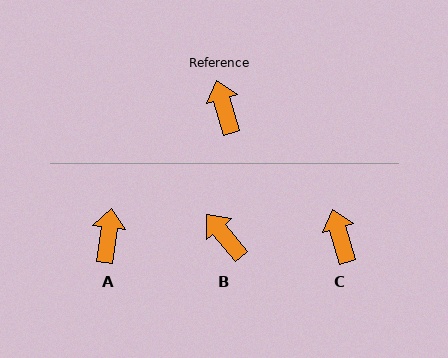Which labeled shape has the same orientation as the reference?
C.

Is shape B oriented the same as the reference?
No, it is off by about 24 degrees.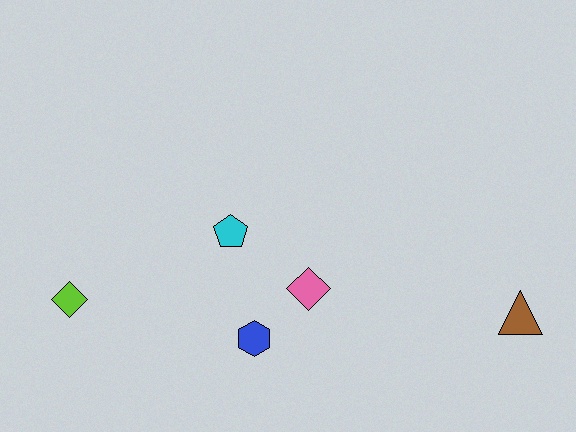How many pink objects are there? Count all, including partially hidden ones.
There is 1 pink object.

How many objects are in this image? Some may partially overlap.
There are 5 objects.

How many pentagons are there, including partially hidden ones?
There is 1 pentagon.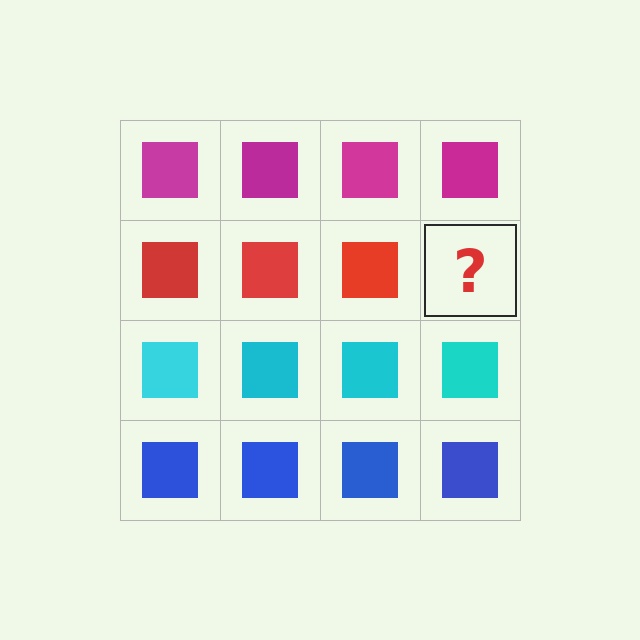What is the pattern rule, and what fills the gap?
The rule is that each row has a consistent color. The gap should be filled with a red square.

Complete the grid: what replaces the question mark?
The question mark should be replaced with a red square.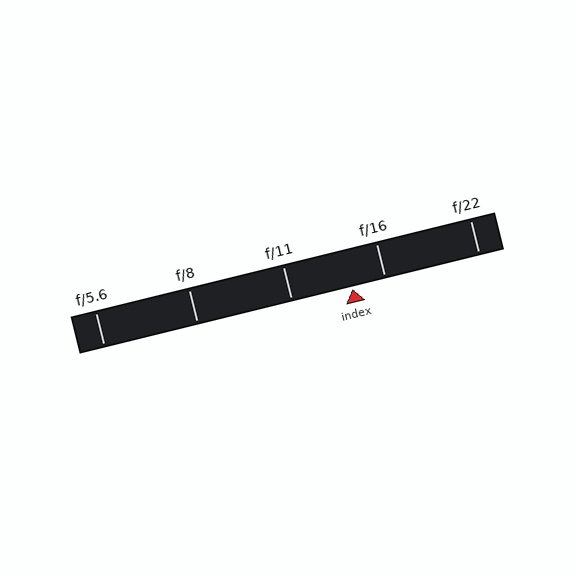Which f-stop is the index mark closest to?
The index mark is closest to f/16.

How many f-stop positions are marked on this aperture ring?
There are 5 f-stop positions marked.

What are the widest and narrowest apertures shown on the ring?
The widest aperture shown is f/5.6 and the narrowest is f/22.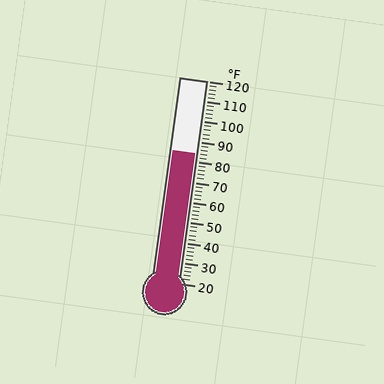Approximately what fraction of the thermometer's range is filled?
The thermometer is filled to approximately 65% of its range.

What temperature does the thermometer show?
The thermometer shows approximately 84°F.